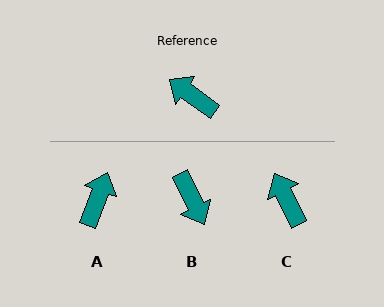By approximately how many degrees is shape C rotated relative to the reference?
Approximately 28 degrees clockwise.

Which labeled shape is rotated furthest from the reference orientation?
B, about 151 degrees away.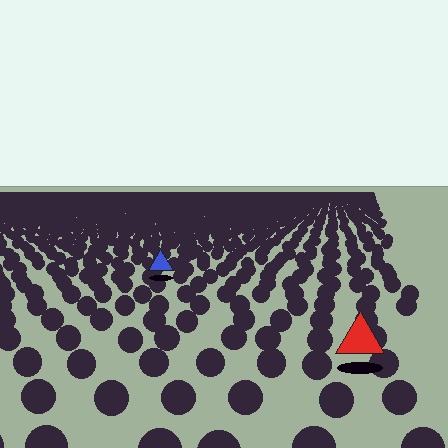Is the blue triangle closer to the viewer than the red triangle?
No. The red triangle is closer — you can tell from the texture gradient: the ground texture is coarser near it.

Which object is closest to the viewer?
The red triangle is closest. The texture marks near it are larger and more spread out.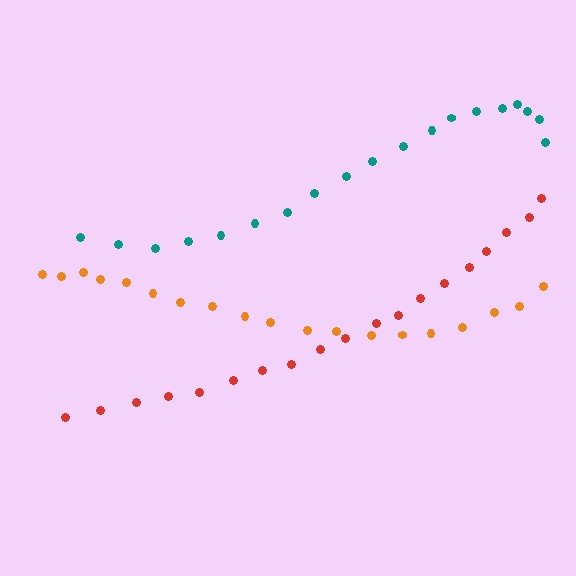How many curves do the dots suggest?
There are 3 distinct paths.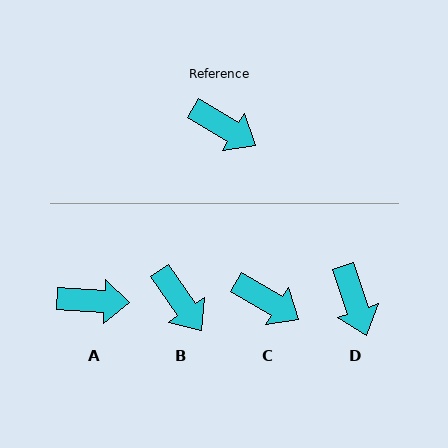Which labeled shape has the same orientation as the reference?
C.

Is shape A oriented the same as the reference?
No, it is off by about 27 degrees.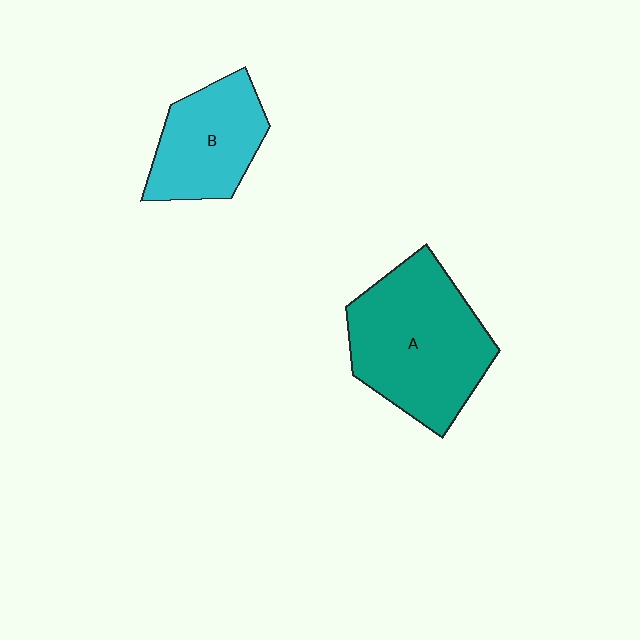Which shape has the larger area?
Shape A (teal).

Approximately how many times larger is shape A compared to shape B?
Approximately 1.6 times.